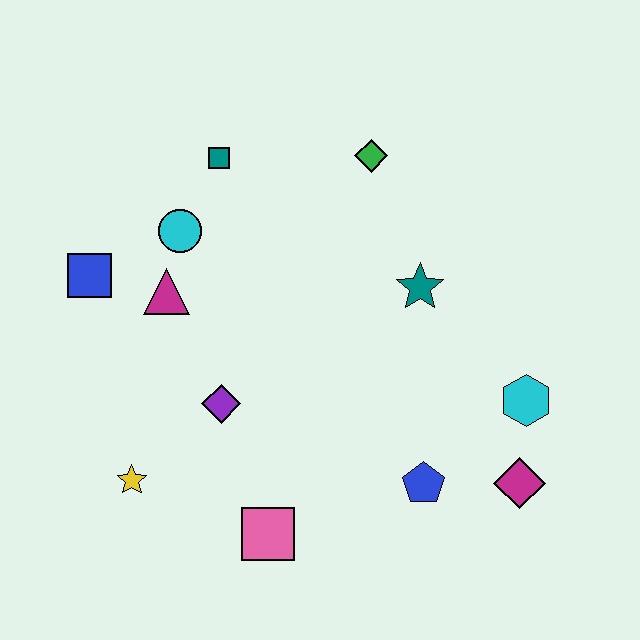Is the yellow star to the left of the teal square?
Yes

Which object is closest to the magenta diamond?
The cyan hexagon is closest to the magenta diamond.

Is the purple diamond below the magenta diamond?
No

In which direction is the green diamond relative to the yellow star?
The green diamond is above the yellow star.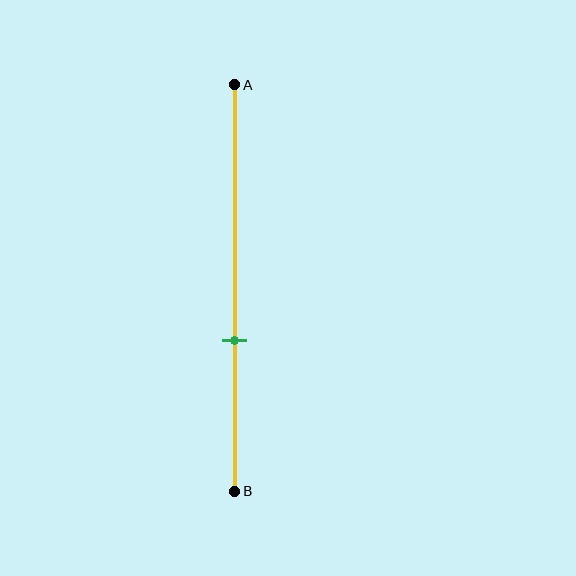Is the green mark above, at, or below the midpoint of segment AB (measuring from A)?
The green mark is below the midpoint of segment AB.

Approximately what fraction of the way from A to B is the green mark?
The green mark is approximately 65% of the way from A to B.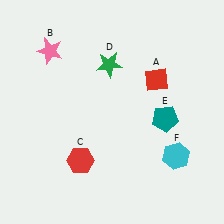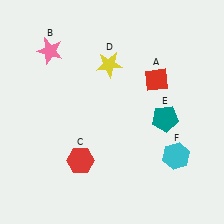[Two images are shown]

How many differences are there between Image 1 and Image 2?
There is 1 difference between the two images.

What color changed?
The star (D) changed from green in Image 1 to yellow in Image 2.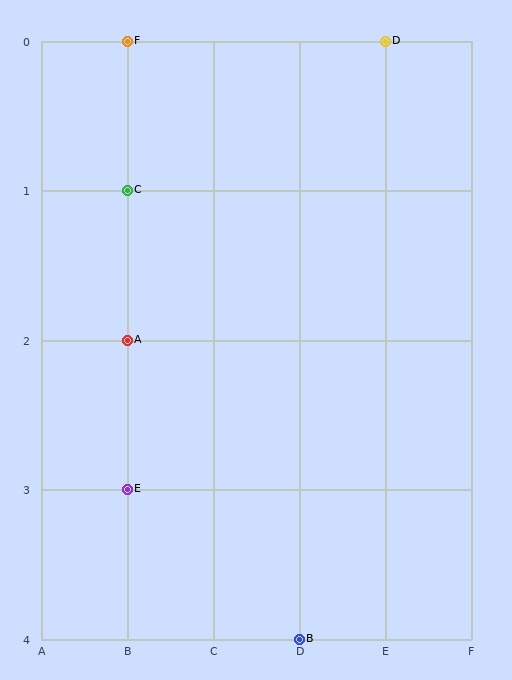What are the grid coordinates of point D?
Point D is at grid coordinates (E, 0).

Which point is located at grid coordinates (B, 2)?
Point A is at (B, 2).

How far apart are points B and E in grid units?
Points B and E are 2 columns and 1 row apart (about 2.2 grid units diagonally).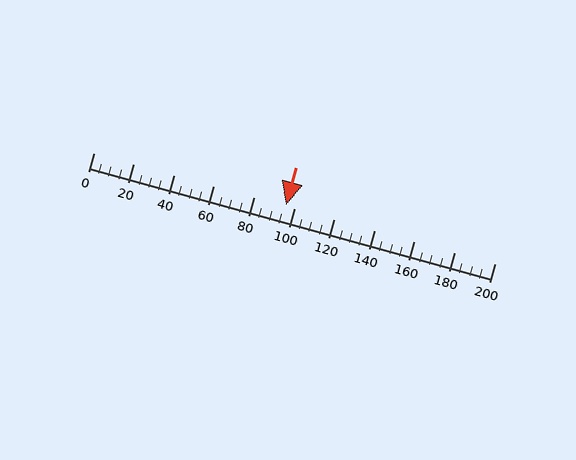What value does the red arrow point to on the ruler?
The red arrow points to approximately 96.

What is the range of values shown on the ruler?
The ruler shows values from 0 to 200.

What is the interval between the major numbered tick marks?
The major tick marks are spaced 20 units apart.